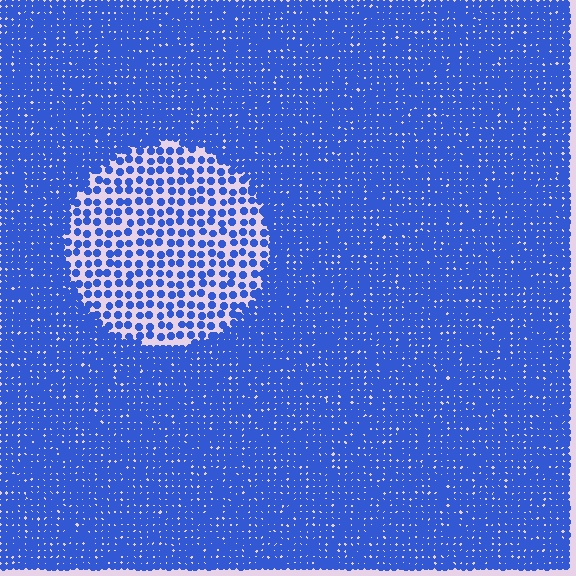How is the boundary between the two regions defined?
The boundary is defined by a change in element density (approximately 2.6x ratio). All elements are the same color, size, and shape.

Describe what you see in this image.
The image contains small blue elements arranged at two different densities. A circle-shaped region is visible where the elements are less densely packed than the surrounding area.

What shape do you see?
I see a circle.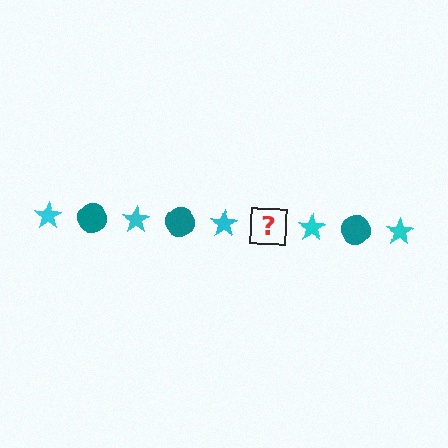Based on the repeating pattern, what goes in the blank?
The blank should be a teal circle.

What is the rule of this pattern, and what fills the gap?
The rule is that the pattern alternates between cyan star and teal circle. The gap should be filled with a teal circle.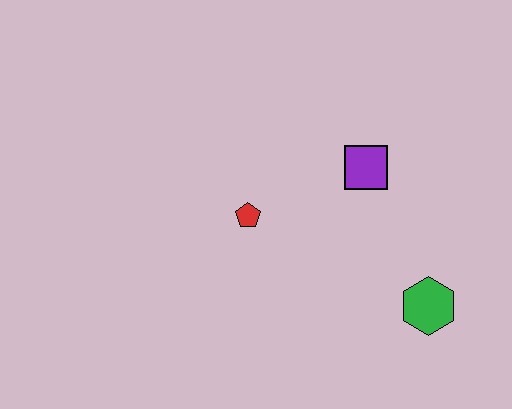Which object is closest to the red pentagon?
The purple square is closest to the red pentagon.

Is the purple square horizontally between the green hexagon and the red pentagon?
Yes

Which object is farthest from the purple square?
The green hexagon is farthest from the purple square.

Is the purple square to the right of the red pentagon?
Yes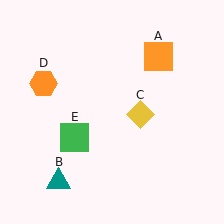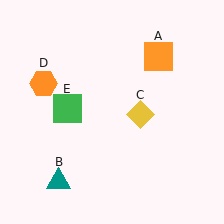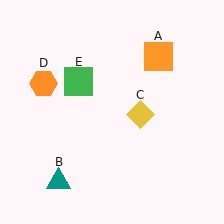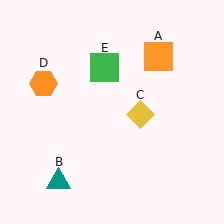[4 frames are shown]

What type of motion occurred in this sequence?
The green square (object E) rotated clockwise around the center of the scene.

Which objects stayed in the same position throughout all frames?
Orange square (object A) and teal triangle (object B) and yellow diamond (object C) and orange hexagon (object D) remained stationary.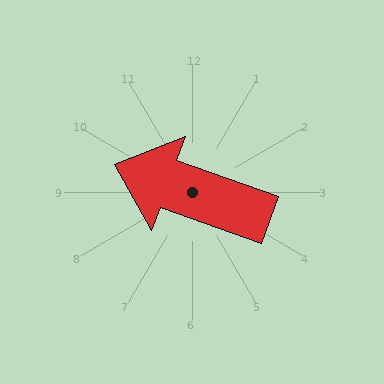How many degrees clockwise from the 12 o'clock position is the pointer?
Approximately 290 degrees.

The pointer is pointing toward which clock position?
Roughly 10 o'clock.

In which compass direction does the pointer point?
West.